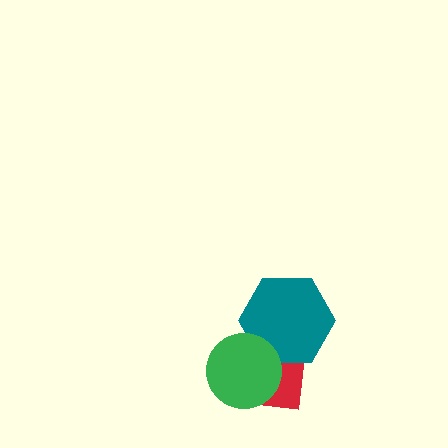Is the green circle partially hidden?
No, no other shape covers it.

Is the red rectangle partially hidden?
Yes, it is partially covered by another shape.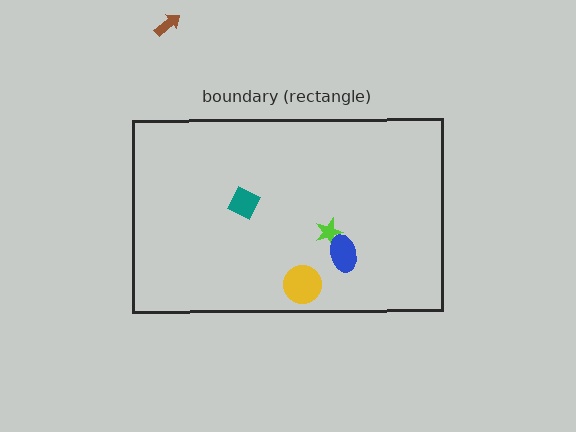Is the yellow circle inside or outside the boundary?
Inside.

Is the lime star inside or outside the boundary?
Inside.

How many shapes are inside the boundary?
4 inside, 1 outside.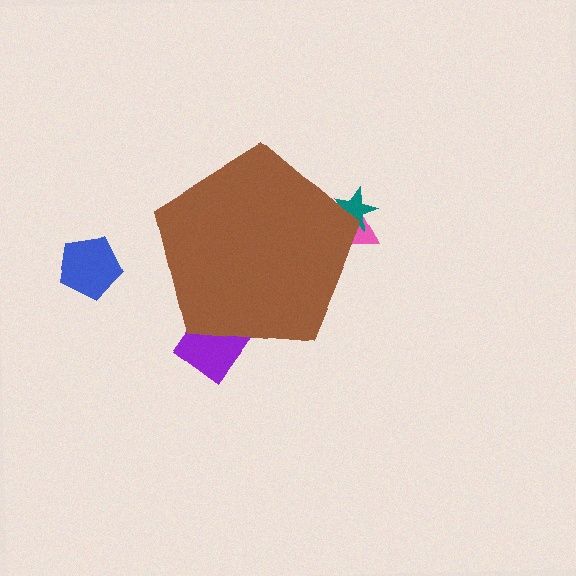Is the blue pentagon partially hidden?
No, the blue pentagon is fully visible.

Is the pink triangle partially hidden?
Yes, the pink triangle is partially hidden behind the brown pentagon.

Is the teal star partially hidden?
Yes, the teal star is partially hidden behind the brown pentagon.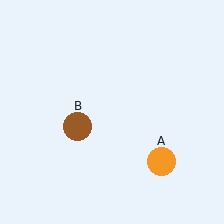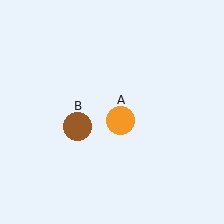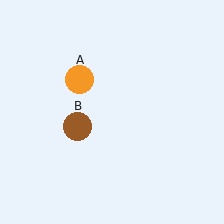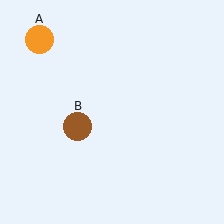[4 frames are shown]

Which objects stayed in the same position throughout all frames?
Brown circle (object B) remained stationary.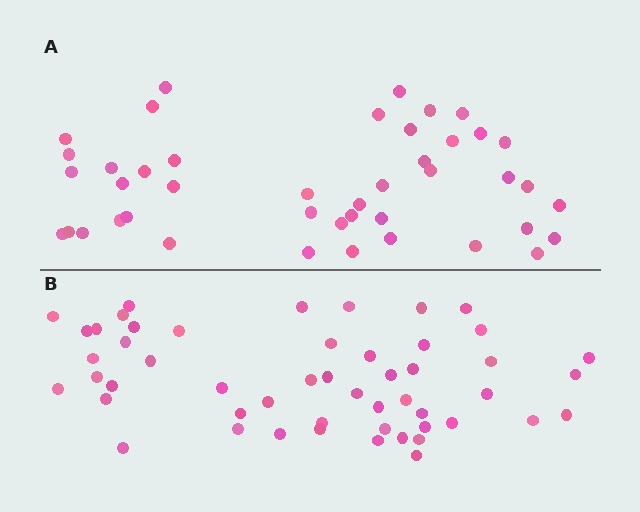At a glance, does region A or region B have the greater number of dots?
Region B (the bottom region) has more dots.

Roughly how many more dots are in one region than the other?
Region B has roughly 8 or so more dots than region A.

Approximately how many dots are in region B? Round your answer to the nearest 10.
About 50 dots. (The exact count is 51, which rounds to 50.)